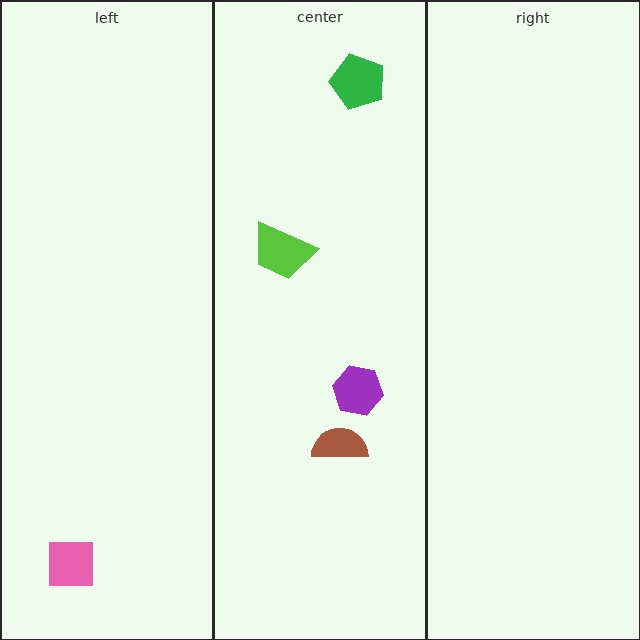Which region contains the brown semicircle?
The center region.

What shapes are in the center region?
The purple hexagon, the lime trapezoid, the brown semicircle, the green pentagon.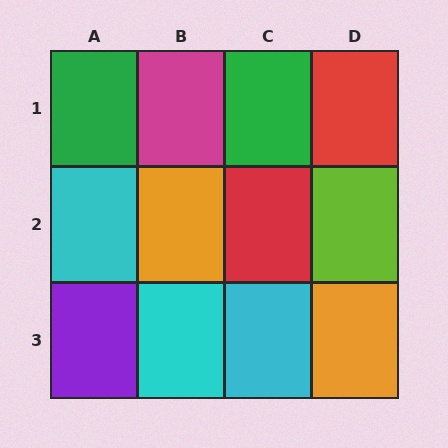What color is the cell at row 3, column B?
Cyan.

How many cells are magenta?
1 cell is magenta.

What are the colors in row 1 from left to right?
Green, magenta, green, red.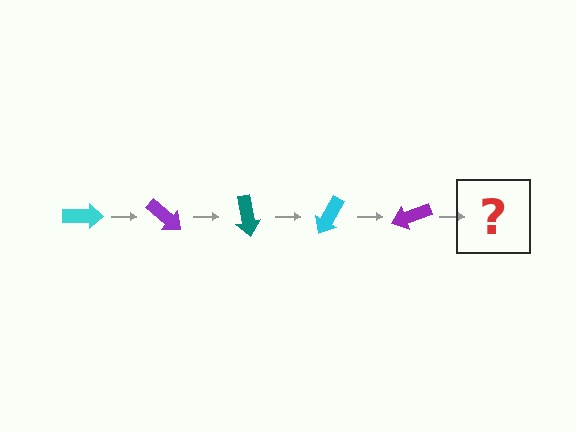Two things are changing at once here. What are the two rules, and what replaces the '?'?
The two rules are that it rotates 40 degrees each step and the color cycles through cyan, purple, and teal. The '?' should be a teal arrow, rotated 200 degrees from the start.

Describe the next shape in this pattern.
It should be a teal arrow, rotated 200 degrees from the start.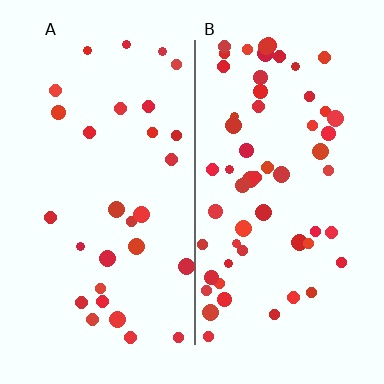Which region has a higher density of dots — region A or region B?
B (the right).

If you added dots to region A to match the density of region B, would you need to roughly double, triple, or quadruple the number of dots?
Approximately double.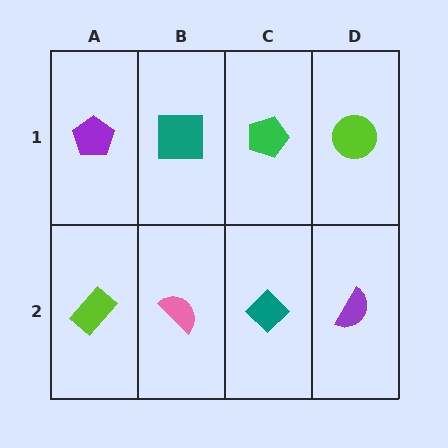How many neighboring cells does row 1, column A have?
2.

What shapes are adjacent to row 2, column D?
A lime circle (row 1, column D), a teal diamond (row 2, column C).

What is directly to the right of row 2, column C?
A purple semicircle.